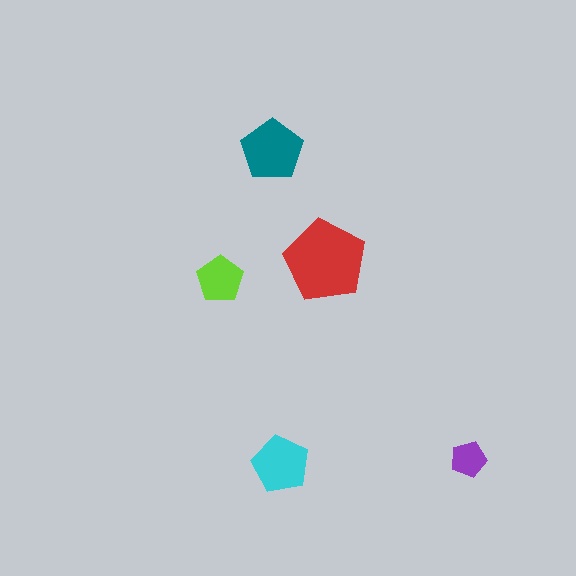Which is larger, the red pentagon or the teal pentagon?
The red one.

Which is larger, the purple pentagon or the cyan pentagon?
The cyan one.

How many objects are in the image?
There are 5 objects in the image.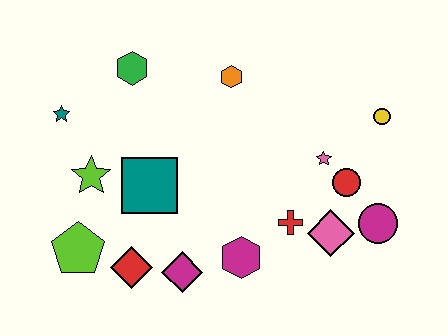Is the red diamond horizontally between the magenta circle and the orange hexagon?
No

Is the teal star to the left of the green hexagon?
Yes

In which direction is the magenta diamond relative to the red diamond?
The magenta diamond is to the right of the red diamond.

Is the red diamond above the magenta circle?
No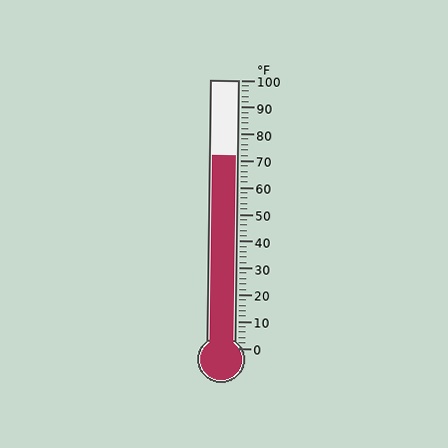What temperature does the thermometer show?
The thermometer shows approximately 72°F.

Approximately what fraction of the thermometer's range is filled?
The thermometer is filled to approximately 70% of its range.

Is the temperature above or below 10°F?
The temperature is above 10°F.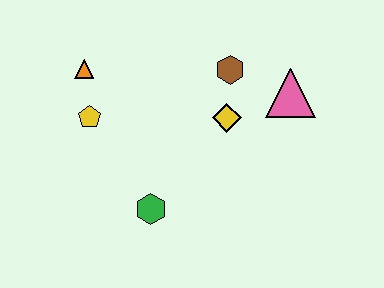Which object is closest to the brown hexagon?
The yellow diamond is closest to the brown hexagon.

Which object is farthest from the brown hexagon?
The green hexagon is farthest from the brown hexagon.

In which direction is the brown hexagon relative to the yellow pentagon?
The brown hexagon is to the right of the yellow pentagon.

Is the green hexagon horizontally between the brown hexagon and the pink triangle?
No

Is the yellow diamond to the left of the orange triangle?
No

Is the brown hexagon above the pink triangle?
Yes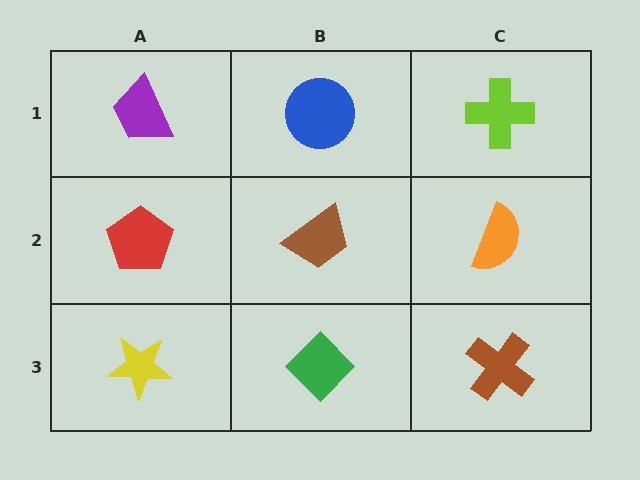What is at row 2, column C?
An orange semicircle.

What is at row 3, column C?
A brown cross.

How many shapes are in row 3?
3 shapes.